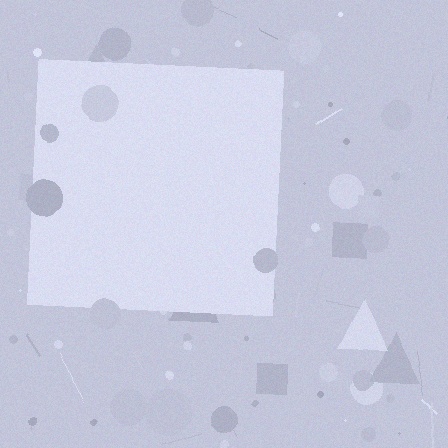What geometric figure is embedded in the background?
A square is embedded in the background.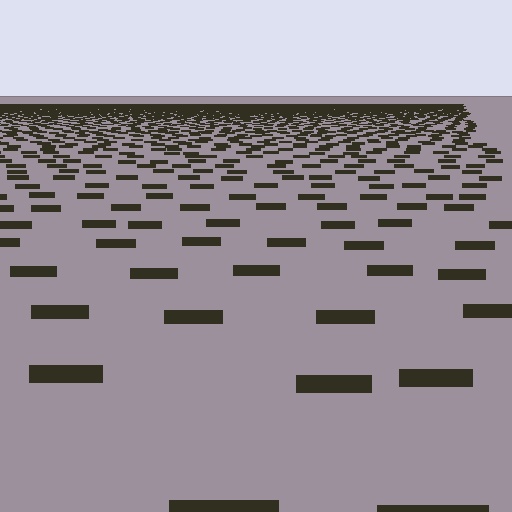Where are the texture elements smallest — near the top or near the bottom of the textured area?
Near the top.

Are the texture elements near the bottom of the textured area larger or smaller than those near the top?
Larger. Near the bottom, elements are closer to the viewer and appear at a bigger on-screen size.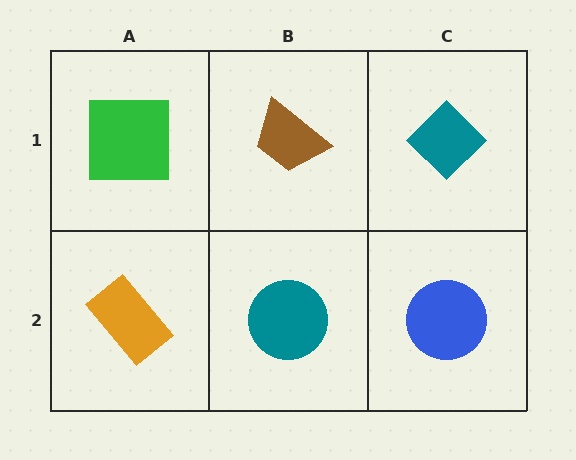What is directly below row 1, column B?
A teal circle.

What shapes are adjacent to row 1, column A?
An orange rectangle (row 2, column A), a brown trapezoid (row 1, column B).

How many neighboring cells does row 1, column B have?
3.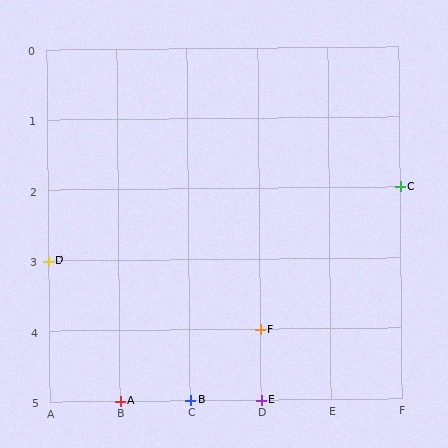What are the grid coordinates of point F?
Point F is at grid coordinates (D, 4).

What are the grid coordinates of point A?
Point A is at grid coordinates (B, 5).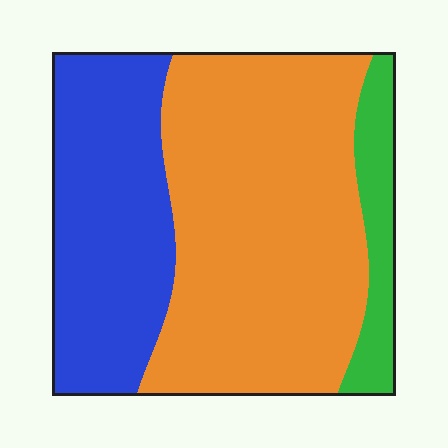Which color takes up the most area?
Orange, at roughly 55%.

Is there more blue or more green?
Blue.